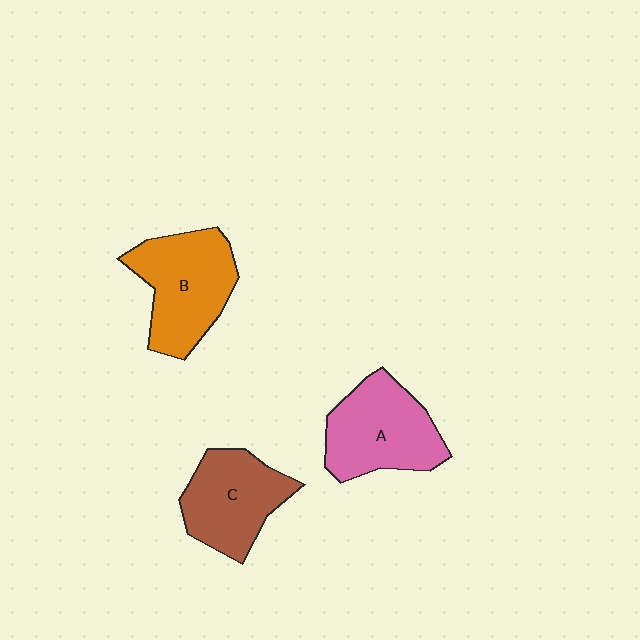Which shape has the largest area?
Shape B (orange).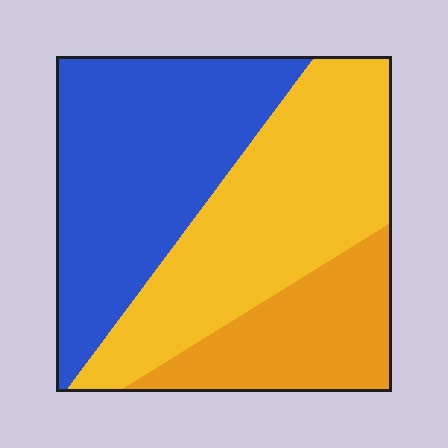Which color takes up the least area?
Orange, at roughly 20%.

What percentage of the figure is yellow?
Yellow covers 39% of the figure.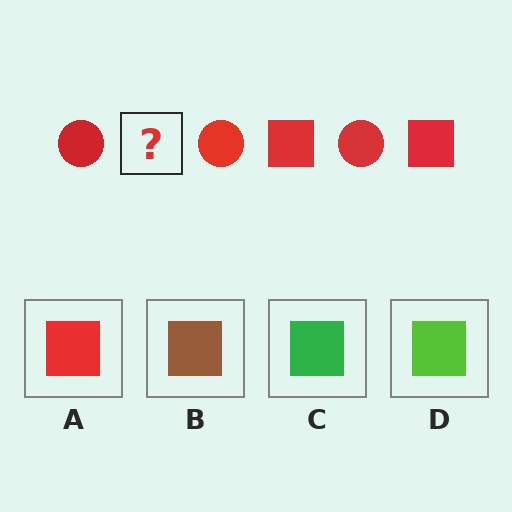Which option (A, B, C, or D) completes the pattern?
A.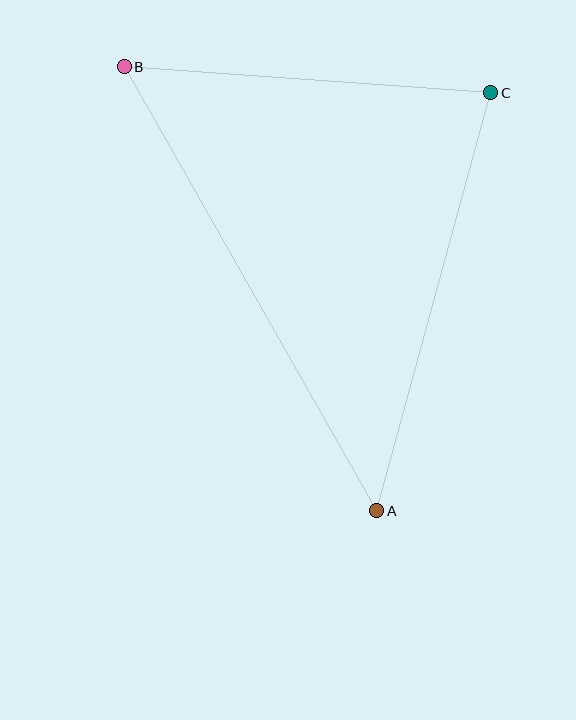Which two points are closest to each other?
Points B and C are closest to each other.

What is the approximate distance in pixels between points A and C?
The distance between A and C is approximately 433 pixels.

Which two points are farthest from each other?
Points A and B are farthest from each other.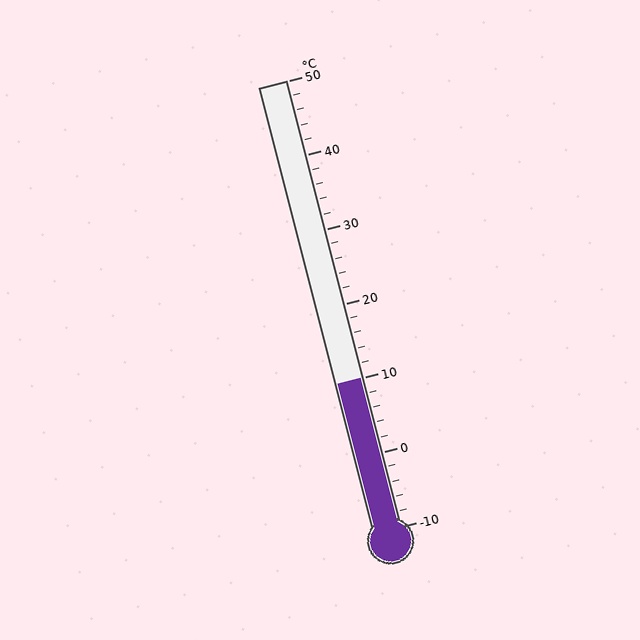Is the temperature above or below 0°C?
The temperature is above 0°C.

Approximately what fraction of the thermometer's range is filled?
The thermometer is filled to approximately 35% of its range.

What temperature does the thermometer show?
The thermometer shows approximately 10°C.